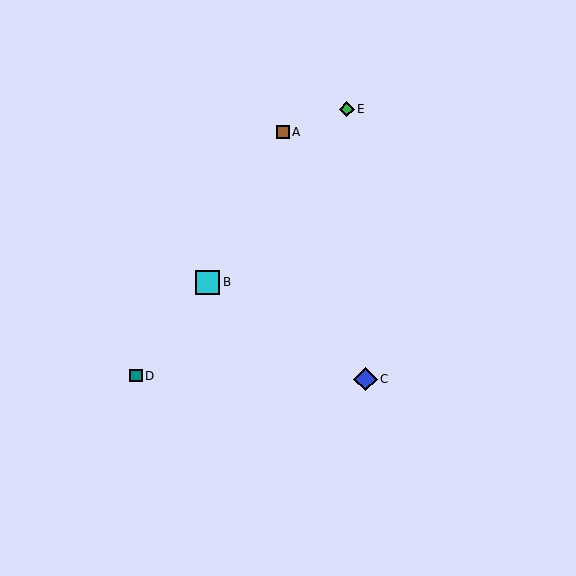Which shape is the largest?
The cyan square (labeled B) is the largest.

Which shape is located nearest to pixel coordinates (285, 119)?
The brown square (labeled A) at (283, 132) is nearest to that location.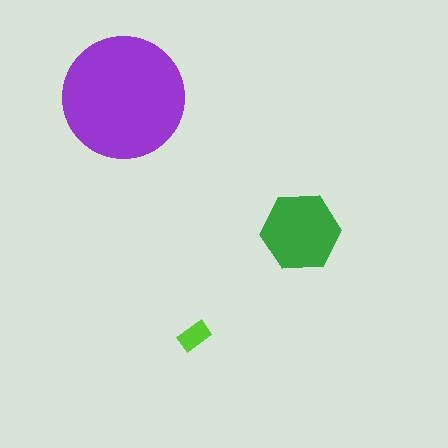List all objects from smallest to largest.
The lime rectangle, the green hexagon, the purple circle.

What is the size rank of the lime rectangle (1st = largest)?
3rd.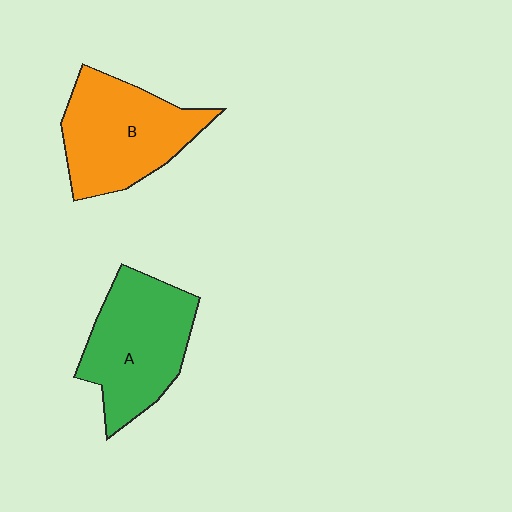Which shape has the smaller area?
Shape A (green).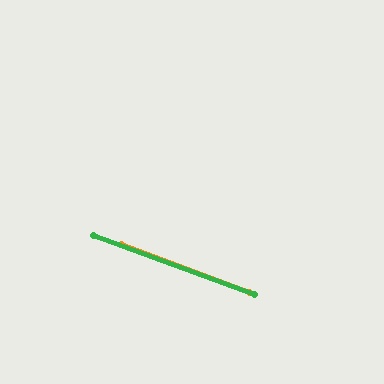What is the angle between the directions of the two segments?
Approximately 0 degrees.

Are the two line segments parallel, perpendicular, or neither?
Parallel — their directions differ by only 0.2°.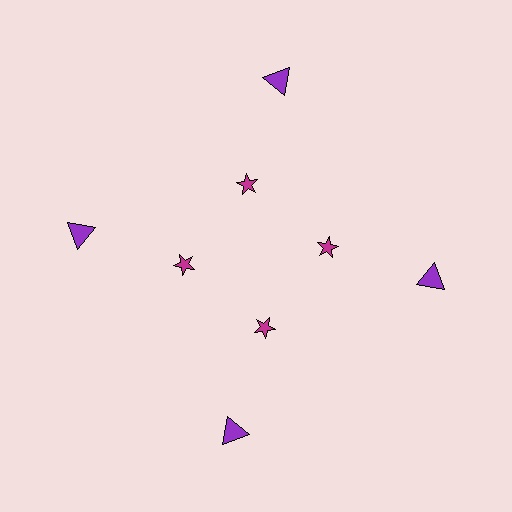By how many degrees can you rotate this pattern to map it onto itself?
The pattern maps onto itself every 90 degrees of rotation.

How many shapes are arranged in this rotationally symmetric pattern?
There are 8 shapes, arranged in 4 groups of 2.